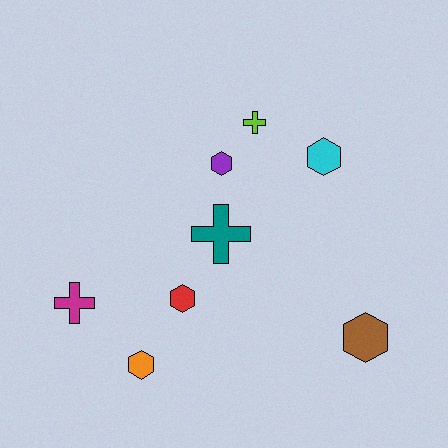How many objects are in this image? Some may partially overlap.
There are 8 objects.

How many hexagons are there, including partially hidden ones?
There are 5 hexagons.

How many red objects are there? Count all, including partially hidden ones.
There is 1 red object.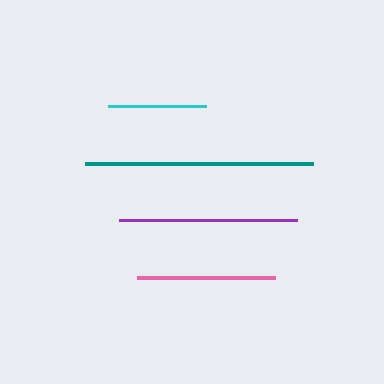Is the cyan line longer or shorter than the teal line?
The teal line is longer than the cyan line.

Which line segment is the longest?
The teal line is the longest at approximately 228 pixels.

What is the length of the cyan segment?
The cyan segment is approximately 98 pixels long.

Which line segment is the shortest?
The cyan line is the shortest at approximately 98 pixels.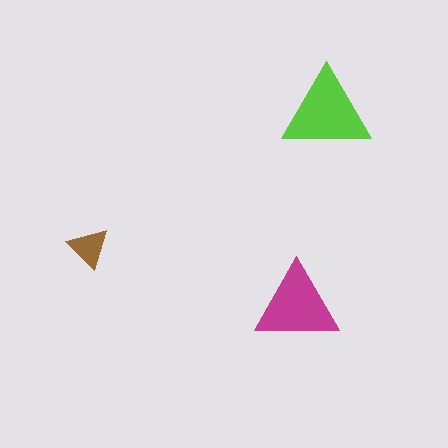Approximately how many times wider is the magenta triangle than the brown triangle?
About 2 times wider.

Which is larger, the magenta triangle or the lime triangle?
The lime one.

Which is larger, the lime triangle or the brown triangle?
The lime one.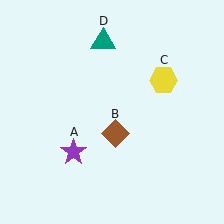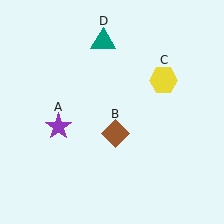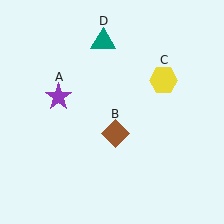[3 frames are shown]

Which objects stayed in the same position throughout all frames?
Brown diamond (object B) and yellow hexagon (object C) and teal triangle (object D) remained stationary.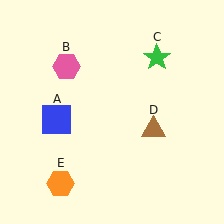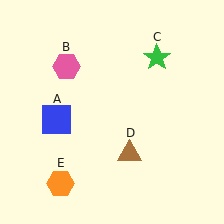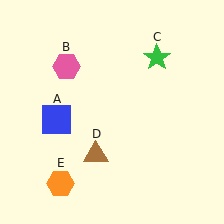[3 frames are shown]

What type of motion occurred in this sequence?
The brown triangle (object D) rotated clockwise around the center of the scene.